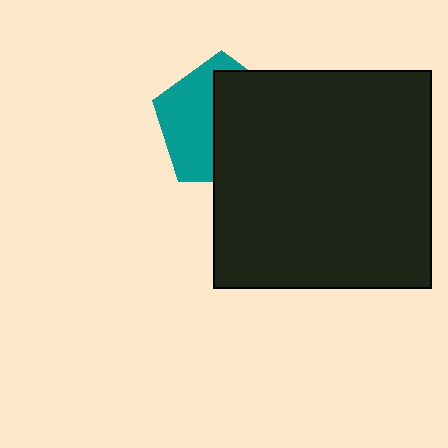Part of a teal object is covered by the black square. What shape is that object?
It is a pentagon.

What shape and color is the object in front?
The object in front is a black square.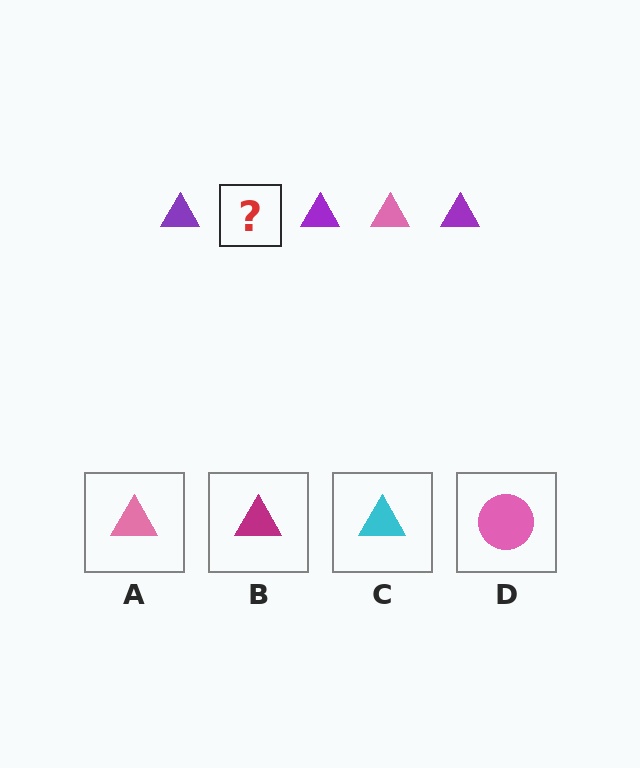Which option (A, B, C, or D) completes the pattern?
A.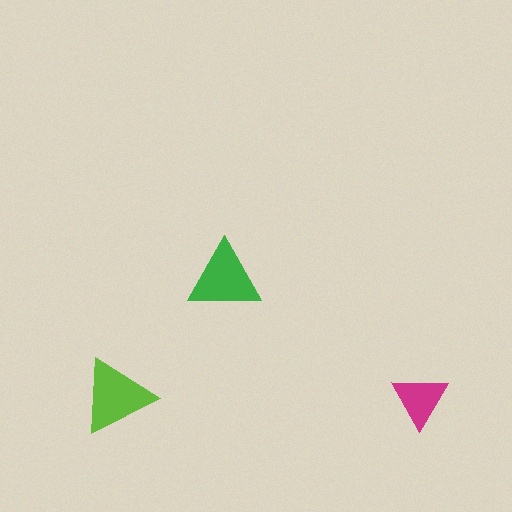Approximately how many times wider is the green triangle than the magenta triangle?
About 1.5 times wider.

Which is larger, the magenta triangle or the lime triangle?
The lime one.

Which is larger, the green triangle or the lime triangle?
The lime one.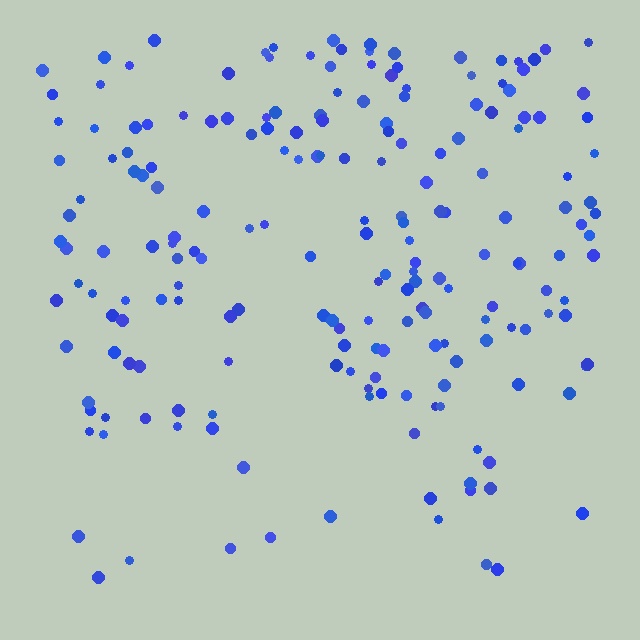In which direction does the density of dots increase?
From bottom to top, with the top side densest.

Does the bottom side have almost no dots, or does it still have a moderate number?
Still a moderate number, just noticeably fewer than the top.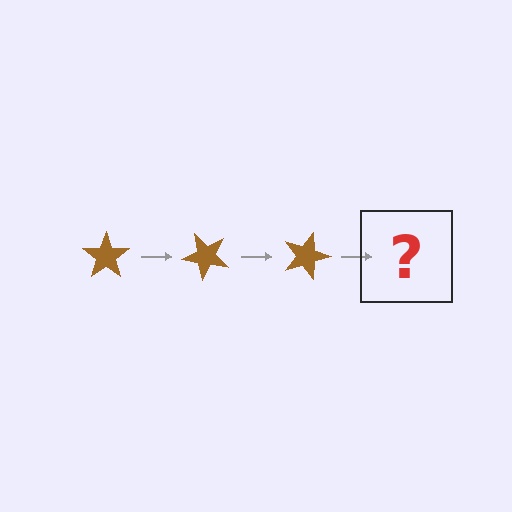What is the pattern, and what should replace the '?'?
The pattern is that the star rotates 45 degrees each step. The '?' should be a brown star rotated 135 degrees.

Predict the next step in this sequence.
The next step is a brown star rotated 135 degrees.